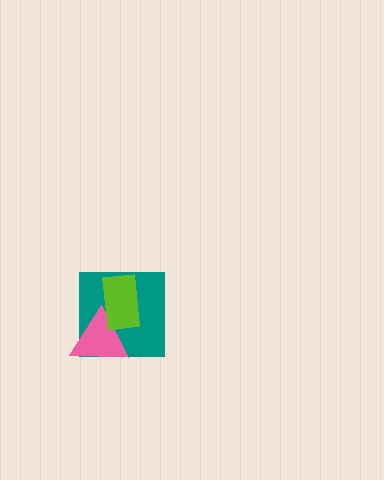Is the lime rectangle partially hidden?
No, no other shape covers it.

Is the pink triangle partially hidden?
Yes, it is partially covered by another shape.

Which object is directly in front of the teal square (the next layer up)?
The pink triangle is directly in front of the teal square.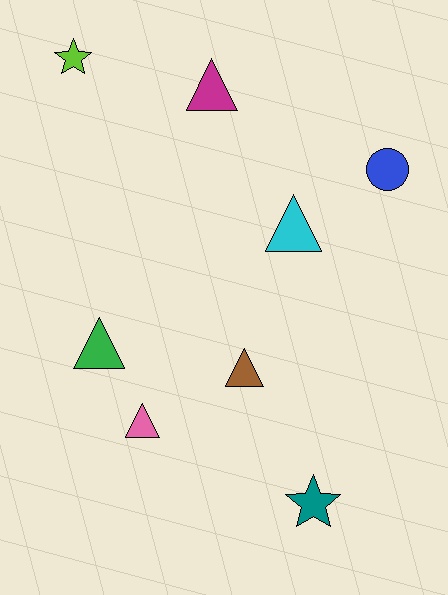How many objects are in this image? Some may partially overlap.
There are 8 objects.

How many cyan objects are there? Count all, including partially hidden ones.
There is 1 cyan object.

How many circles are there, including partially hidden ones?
There is 1 circle.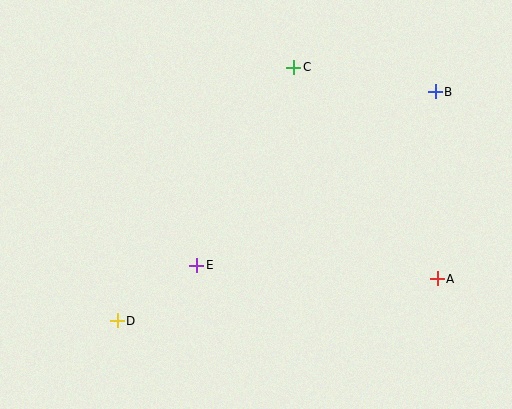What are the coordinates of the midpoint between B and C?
The midpoint between B and C is at (365, 80).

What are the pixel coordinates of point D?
Point D is at (117, 321).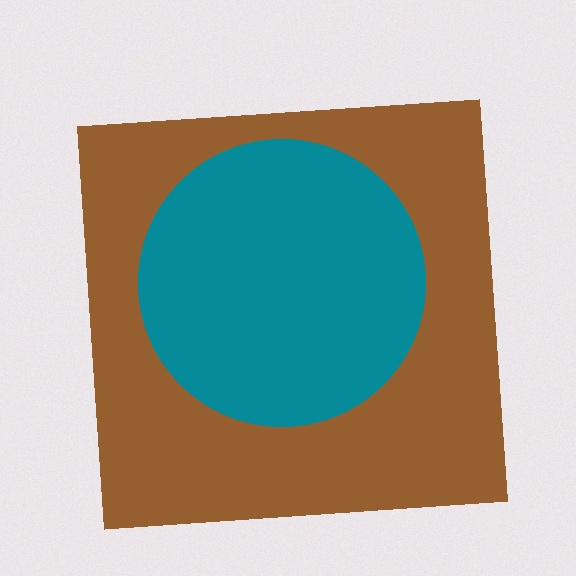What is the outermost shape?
The brown square.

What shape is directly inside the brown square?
The teal circle.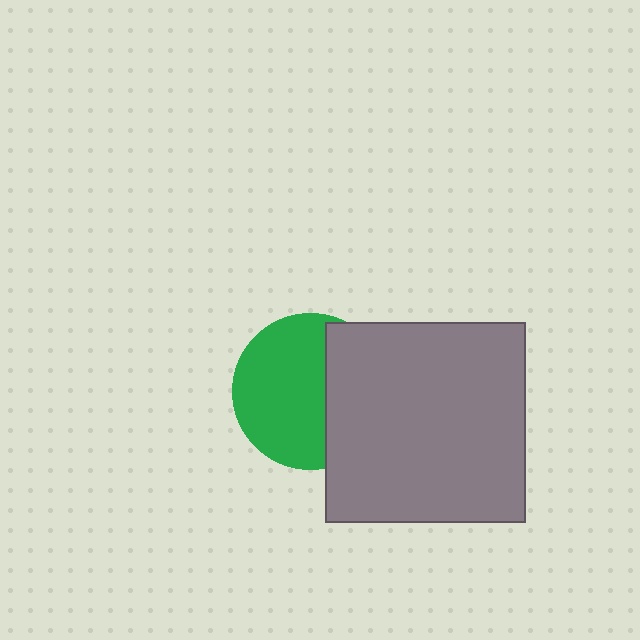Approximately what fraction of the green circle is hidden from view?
Roughly 37% of the green circle is hidden behind the gray square.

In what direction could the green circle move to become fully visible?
The green circle could move left. That would shift it out from behind the gray square entirely.